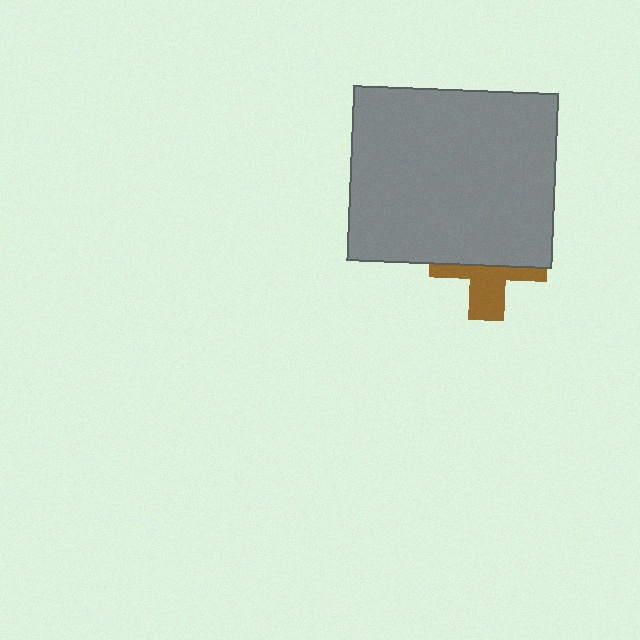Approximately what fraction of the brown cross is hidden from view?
Roughly 58% of the brown cross is hidden behind the gray rectangle.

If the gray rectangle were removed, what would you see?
You would see the complete brown cross.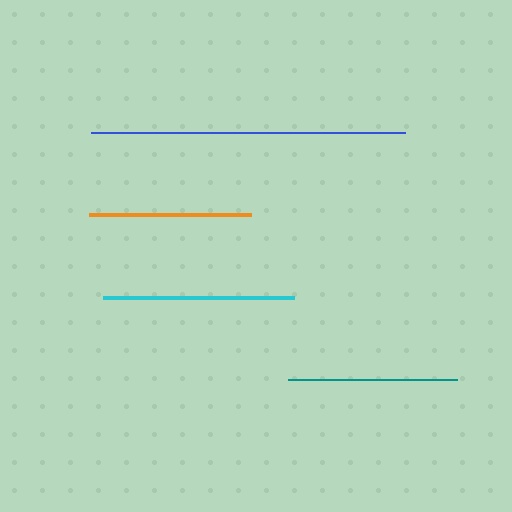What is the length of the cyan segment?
The cyan segment is approximately 191 pixels long.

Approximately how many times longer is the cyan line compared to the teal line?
The cyan line is approximately 1.1 times the length of the teal line.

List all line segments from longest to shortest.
From longest to shortest: blue, cyan, teal, orange.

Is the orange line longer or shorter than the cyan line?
The cyan line is longer than the orange line.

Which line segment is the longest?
The blue line is the longest at approximately 314 pixels.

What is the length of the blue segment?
The blue segment is approximately 314 pixels long.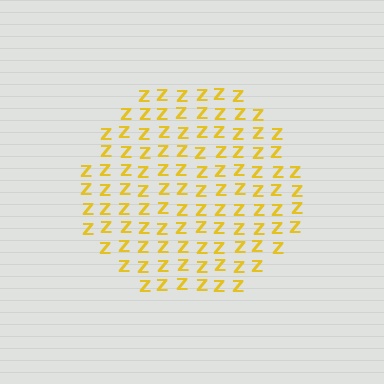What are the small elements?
The small elements are letter Z's.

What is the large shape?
The large shape is a circle.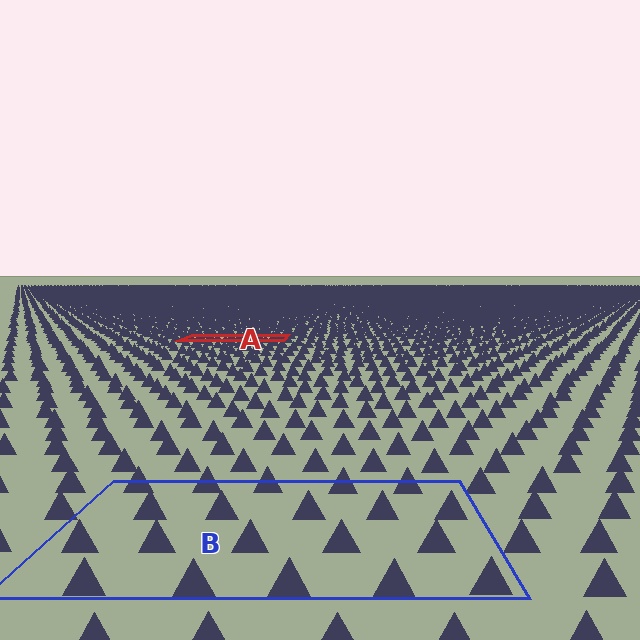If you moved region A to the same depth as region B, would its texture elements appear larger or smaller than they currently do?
They would appear larger. At a closer depth, the same texture elements are projected at a bigger on-screen size.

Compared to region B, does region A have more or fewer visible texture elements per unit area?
Region A has more texture elements per unit area — they are packed more densely because it is farther away.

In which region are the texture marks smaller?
The texture marks are smaller in region A, because it is farther away.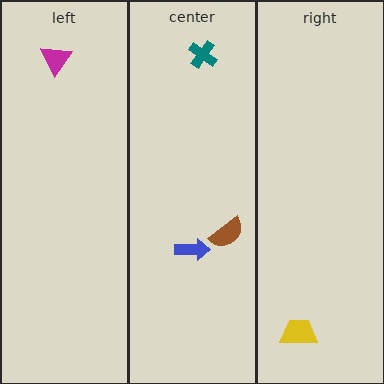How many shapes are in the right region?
1.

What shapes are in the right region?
The yellow trapezoid.